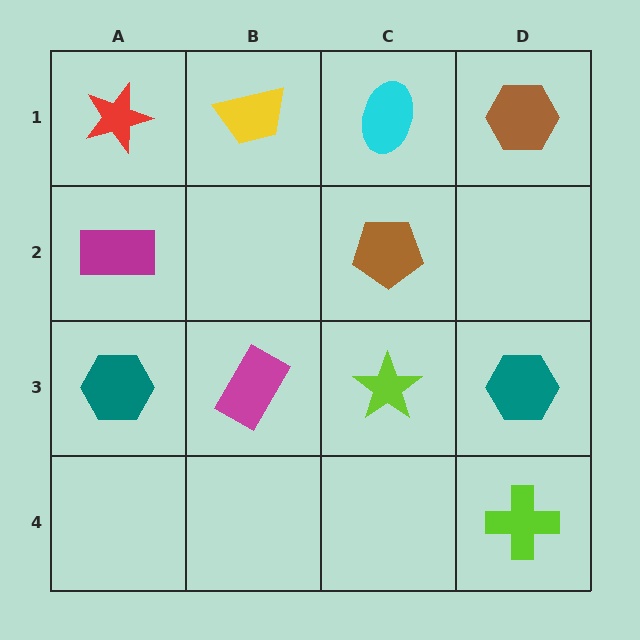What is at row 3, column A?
A teal hexagon.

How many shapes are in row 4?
1 shape.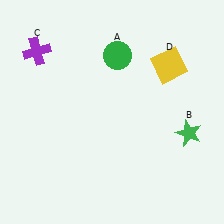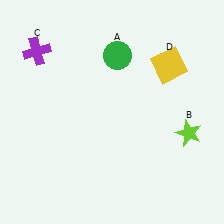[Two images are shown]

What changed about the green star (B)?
In Image 1, B is green. In Image 2, it changed to lime.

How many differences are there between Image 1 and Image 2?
There is 1 difference between the two images.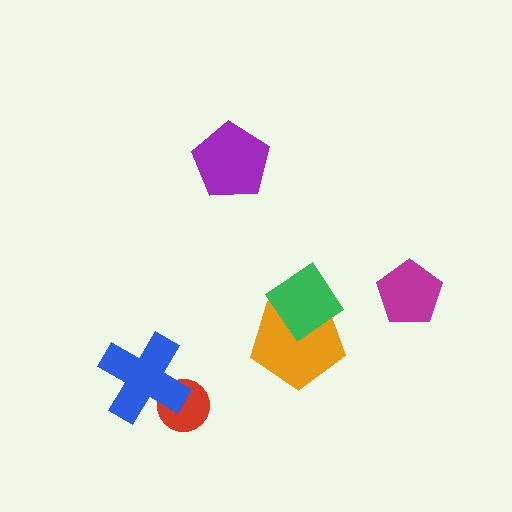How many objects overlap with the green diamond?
1 object overlaps with the green diamond.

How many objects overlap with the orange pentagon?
1 object overlaps with the orange pentagon.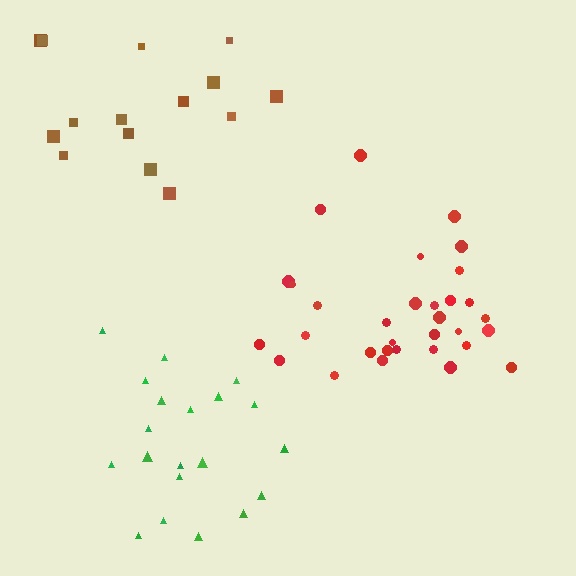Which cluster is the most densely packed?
Red.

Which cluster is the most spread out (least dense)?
Brown.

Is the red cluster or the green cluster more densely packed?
Red.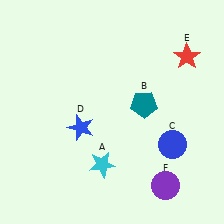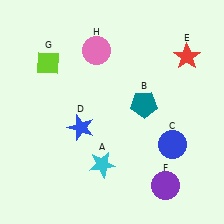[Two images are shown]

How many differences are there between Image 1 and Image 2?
There are 2 differences between the two images.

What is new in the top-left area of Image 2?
A lime diamond (G) was added in the top-left area of Image 2.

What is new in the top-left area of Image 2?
A pink circle (H) was added in the top-left area of Image 2.